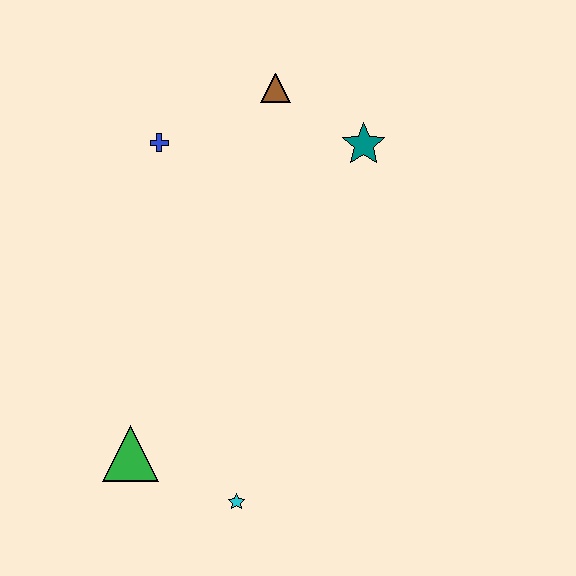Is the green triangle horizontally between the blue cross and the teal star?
No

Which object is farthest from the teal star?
The green triangle is farthest from the teal star.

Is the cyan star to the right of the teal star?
No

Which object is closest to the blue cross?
The brown triangle is closest to the blue cross.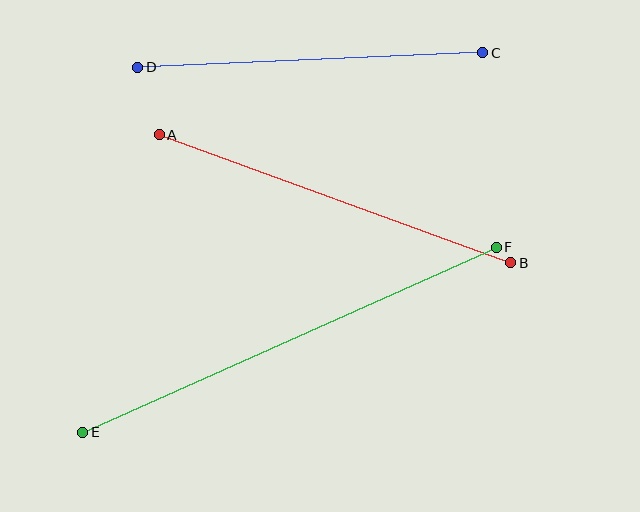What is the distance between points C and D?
The distance is approximately 345 pixels.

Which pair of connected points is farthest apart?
Points E and F are farthest apart.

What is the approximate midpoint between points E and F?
The midpoint is at approximately (290, 340) pixels.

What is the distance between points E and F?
The distance is approximately 453 pixels.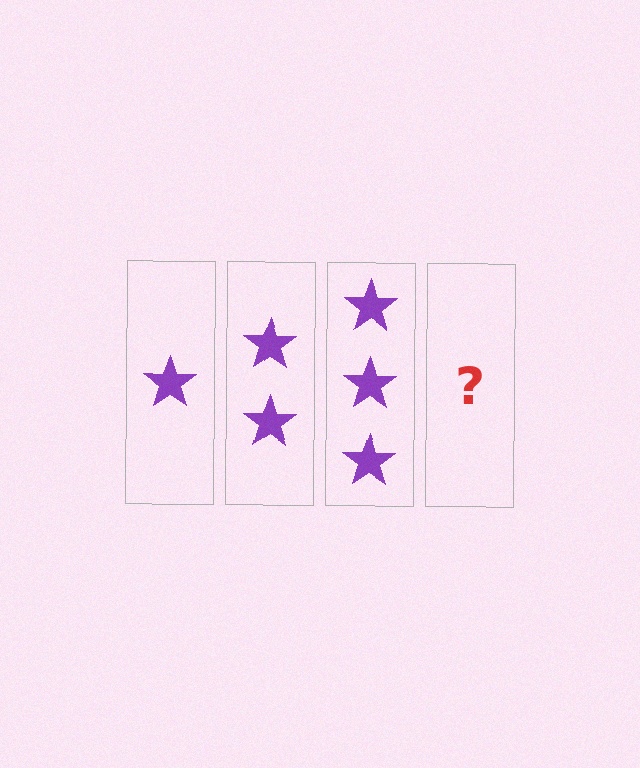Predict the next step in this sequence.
The next step is 4 stars.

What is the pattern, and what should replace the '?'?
The pattern is that each step adds one more star. The '?' should be 4 stars.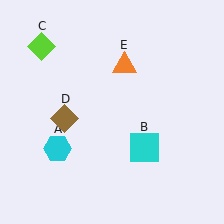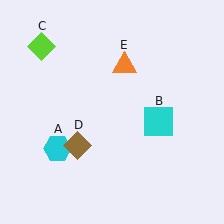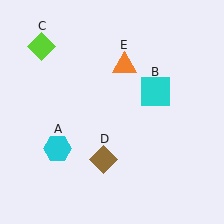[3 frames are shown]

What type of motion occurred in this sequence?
The cyan square (object B), brown diamond (object D) rotated counterclockwise around the center of the scene.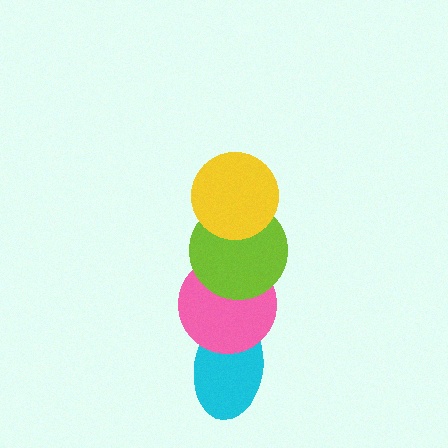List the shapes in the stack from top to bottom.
From top to bottom: the yellow circle, the lime circle, the pink circle, the cyan ellipse.